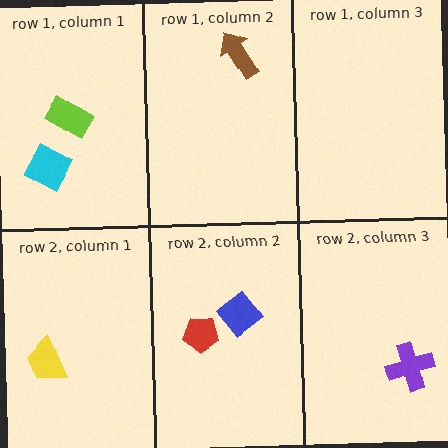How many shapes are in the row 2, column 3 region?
1.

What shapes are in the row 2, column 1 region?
The yellow trapezoid.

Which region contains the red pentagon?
The row 2, column 2 region.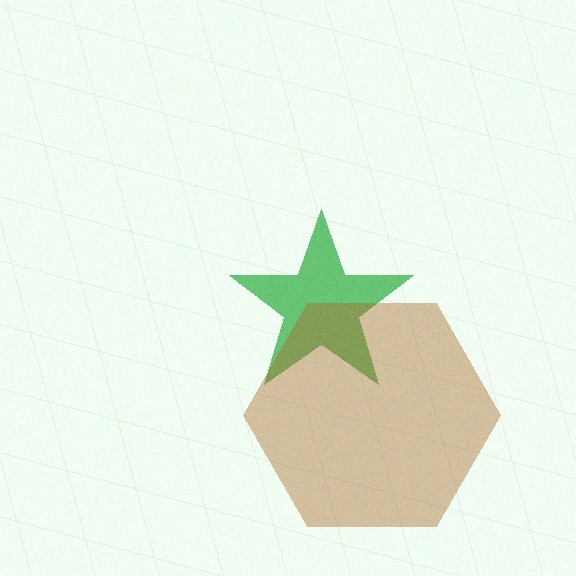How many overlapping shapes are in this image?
There are 2 overlapping shapes in the image.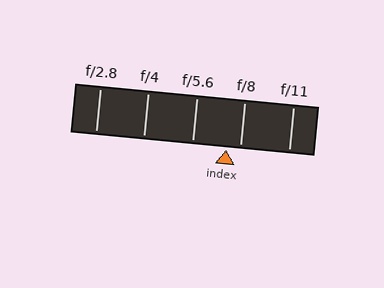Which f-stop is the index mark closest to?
The index mark is closest to f/8.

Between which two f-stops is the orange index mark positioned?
The index mark is between f/5.6 and f/8.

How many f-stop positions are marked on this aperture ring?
There are 5 f-stop positions marked.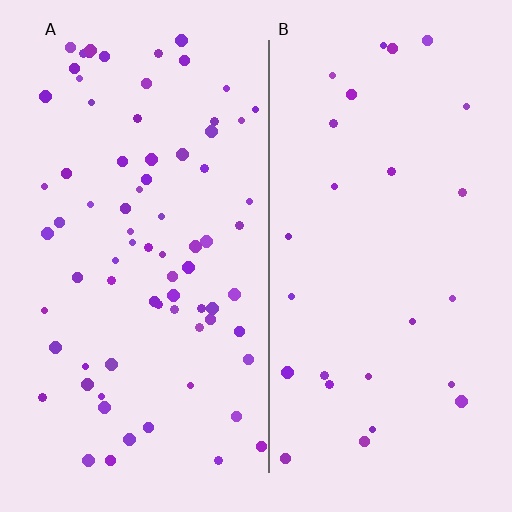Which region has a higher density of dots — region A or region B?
A (the left).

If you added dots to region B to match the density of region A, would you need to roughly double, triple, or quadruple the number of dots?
Approximately triple.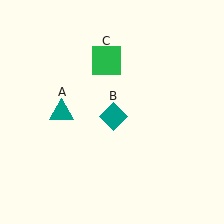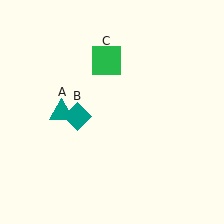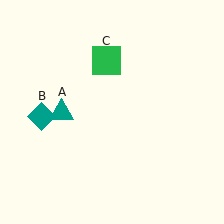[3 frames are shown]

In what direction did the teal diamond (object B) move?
The teal diamond (object B) moved left.